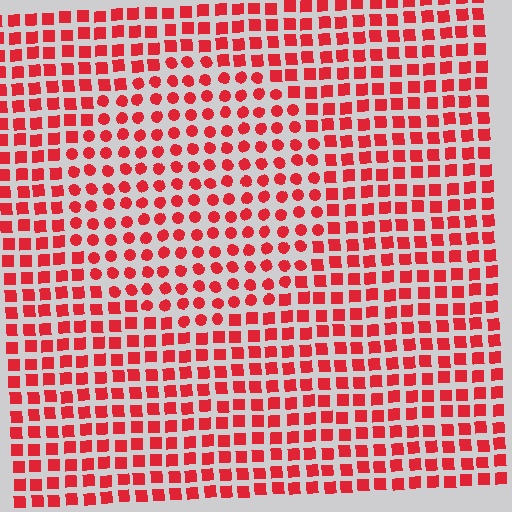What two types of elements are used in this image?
The image uses circles inside the circle region and squares outside it.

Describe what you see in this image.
The image is filled with small red elements arranged in a uniform grid. A circle-shaped region contains circles, while the surrounding area contains squares. The boundary is defined purely by the change in element shape.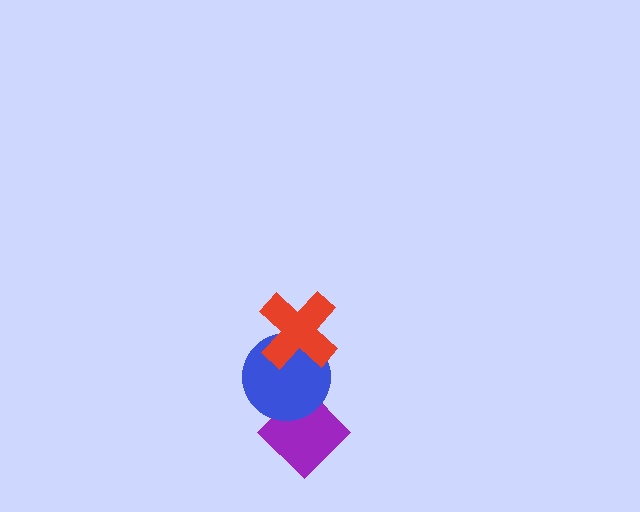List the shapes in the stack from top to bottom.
From top to bottom: the red cross, the blue circle, the purple diamond.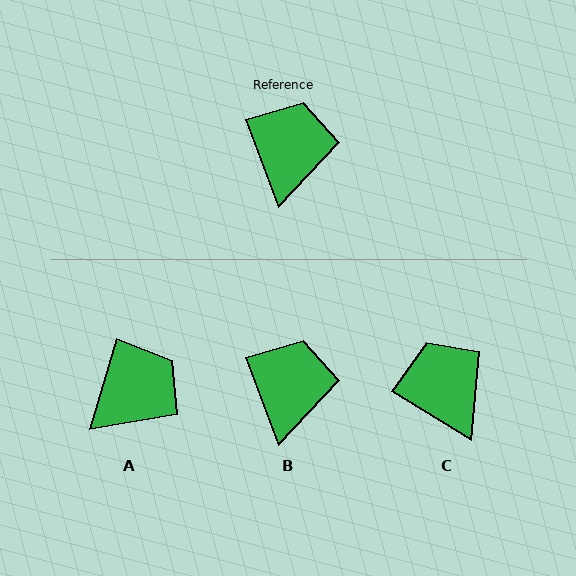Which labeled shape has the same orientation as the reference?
B.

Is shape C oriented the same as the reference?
No, it is off by about 38 degrees.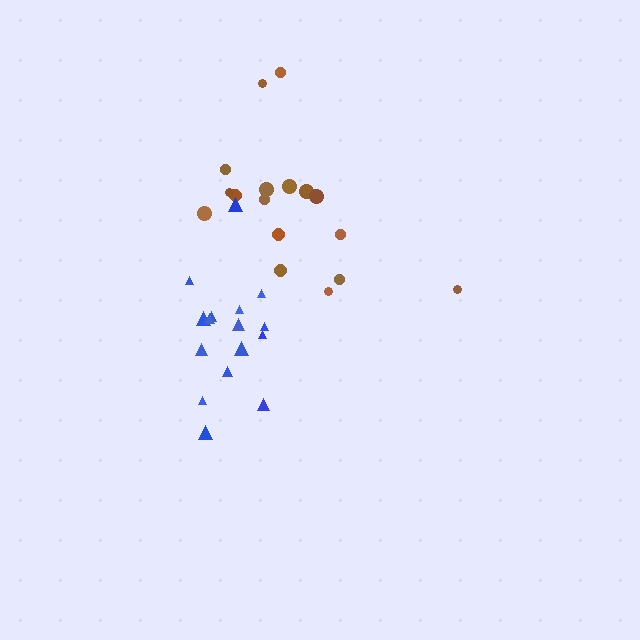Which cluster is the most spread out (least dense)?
Brown.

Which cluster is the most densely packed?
Blue.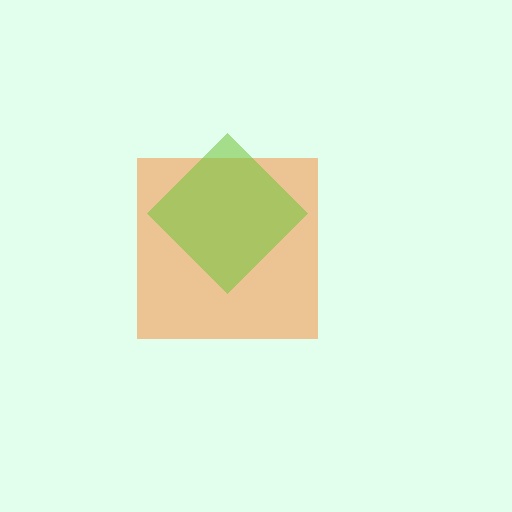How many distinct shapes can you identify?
There are 2 distinct shapes: an orange square, a lime diamond.